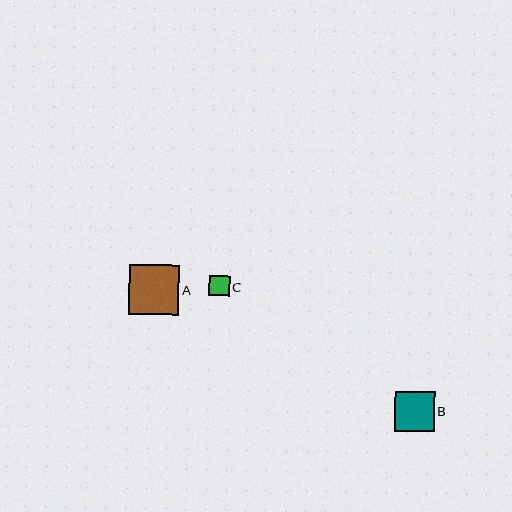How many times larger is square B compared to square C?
Square B is approximately 1.9 times the size of square C.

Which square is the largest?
Square A is the largest with a size of approximately 50 pixels.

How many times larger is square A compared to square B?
Square A is approximately 1.3 times the size of square B.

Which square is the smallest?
Square C is the smallest with a size of approximately 20 pixels.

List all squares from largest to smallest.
From largest to smallest: A, B, C.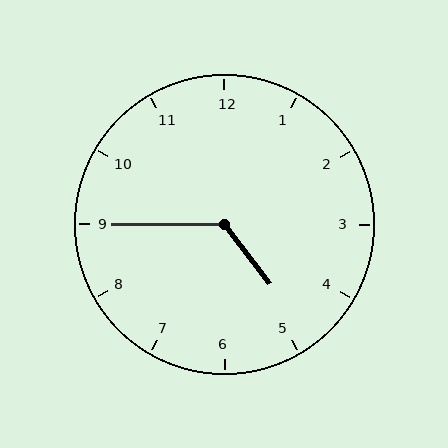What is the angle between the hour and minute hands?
Approximately 128 degrees.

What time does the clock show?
4:45.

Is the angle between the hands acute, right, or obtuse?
It is obtuse.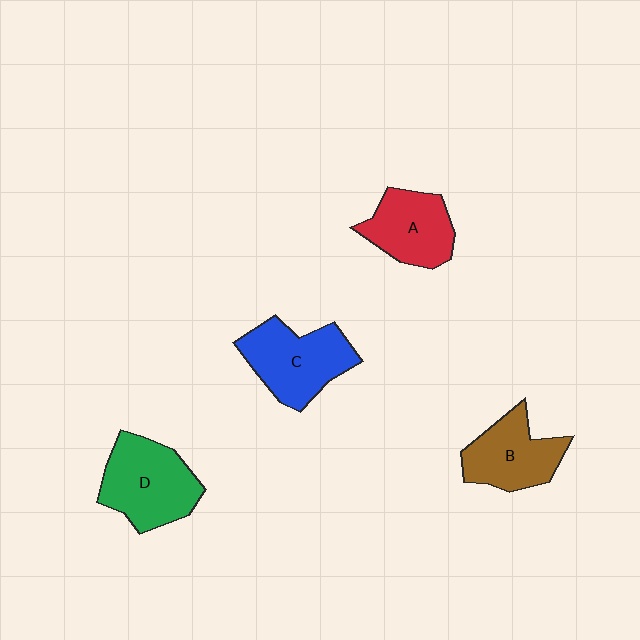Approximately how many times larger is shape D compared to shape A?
Approximately 1.3 times.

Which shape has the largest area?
Shape D (green).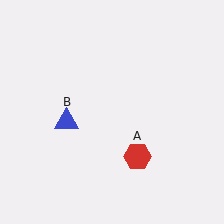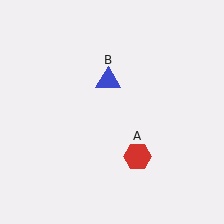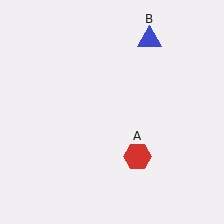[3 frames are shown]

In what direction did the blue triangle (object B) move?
The blue triangle (object B) moved up and to the right.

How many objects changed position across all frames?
1 object changed position: blue triangle (object B).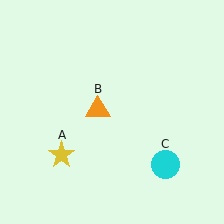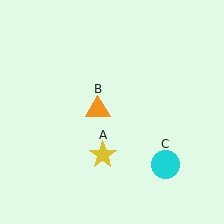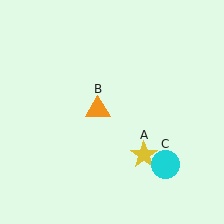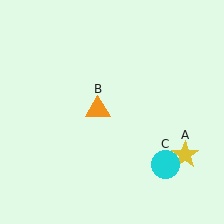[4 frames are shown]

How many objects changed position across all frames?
1 object changed position: yellow star (object A).